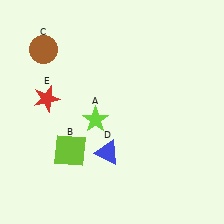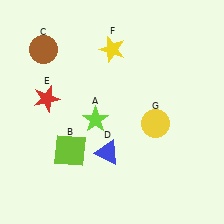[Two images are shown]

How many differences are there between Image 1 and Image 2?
There are 2 differences between the two images.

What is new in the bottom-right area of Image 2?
A yellow circle (G) was added in the bottom-right area of Image 2.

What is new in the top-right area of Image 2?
A yellow star (F) was added in the top-right area of Image 2.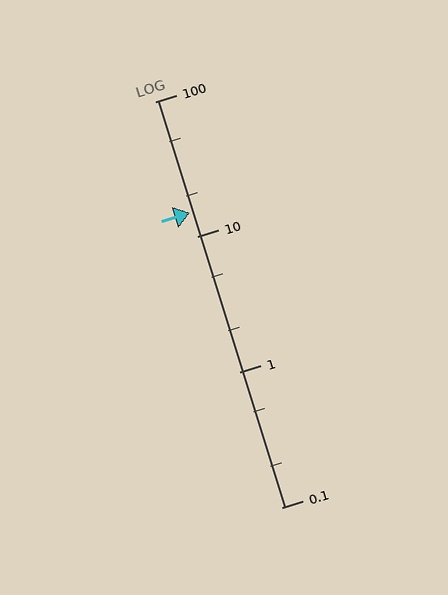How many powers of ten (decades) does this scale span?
The scale spans 3 decades, from 0.1 to 100.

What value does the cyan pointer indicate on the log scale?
The pointer indicates approximately 15.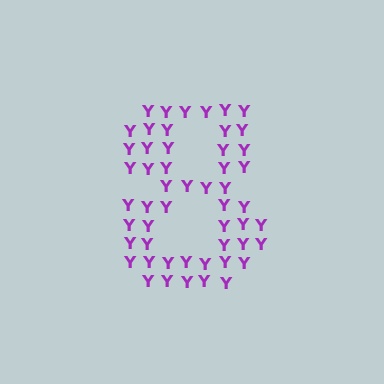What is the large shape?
The large shape is the digit 8.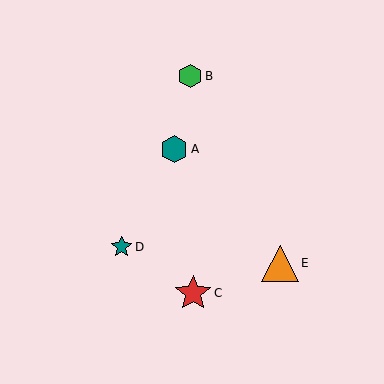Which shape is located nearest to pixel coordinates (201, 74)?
The green hexagon (labeled B) at (191, 76) is nearest to that location.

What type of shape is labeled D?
Shape D is a teal star.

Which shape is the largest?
The orange triangle (labeled E) is the largest.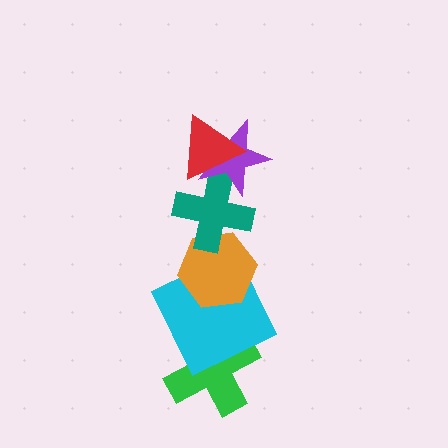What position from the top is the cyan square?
The cyan square is 5th from the top.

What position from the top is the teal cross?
The teal cross is 3rd from the top.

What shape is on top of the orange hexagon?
The teal cross is on top of the orange hexagon.